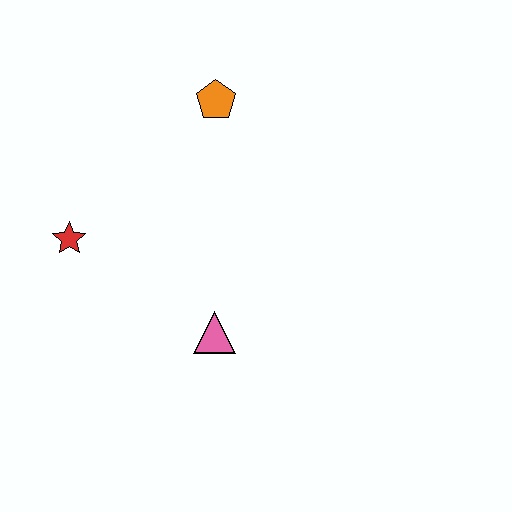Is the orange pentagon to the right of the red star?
Yes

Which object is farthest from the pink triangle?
The orange pentagon is farthest from the pink triangle.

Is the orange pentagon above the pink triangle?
Yes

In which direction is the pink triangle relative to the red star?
The pink triangle is to the right of the red star.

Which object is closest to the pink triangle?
The red star is closest to the pink triangle.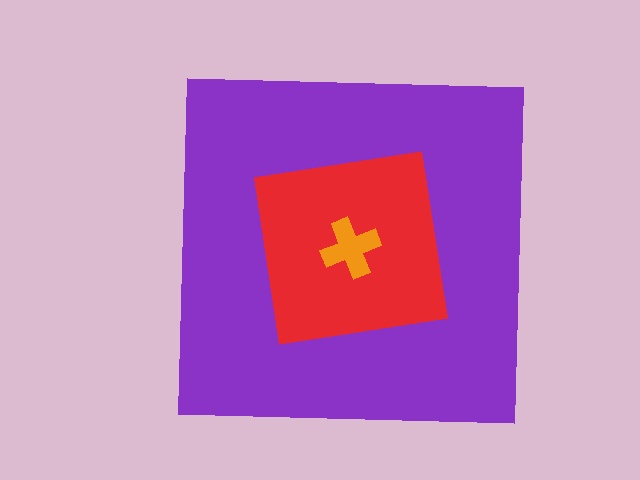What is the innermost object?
The orange cross.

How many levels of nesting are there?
3.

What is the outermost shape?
The purple square.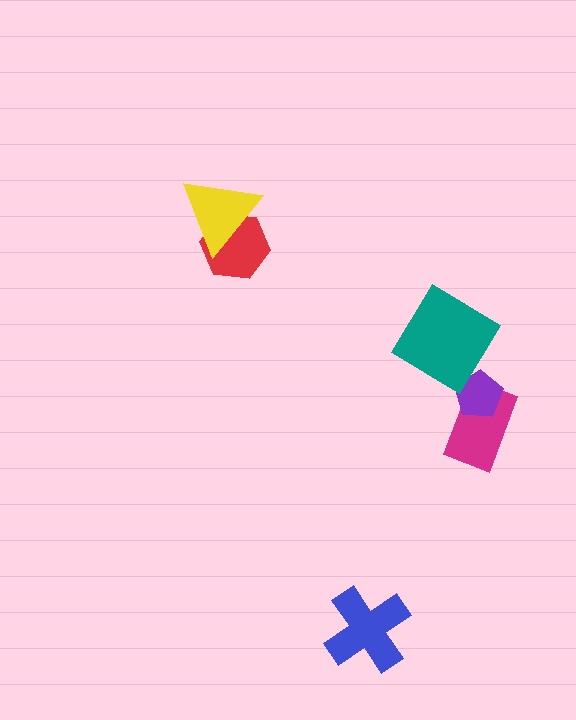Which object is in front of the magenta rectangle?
The purple pentagon is in front of the magenta rectangle.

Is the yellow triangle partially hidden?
No, no other shape covers it.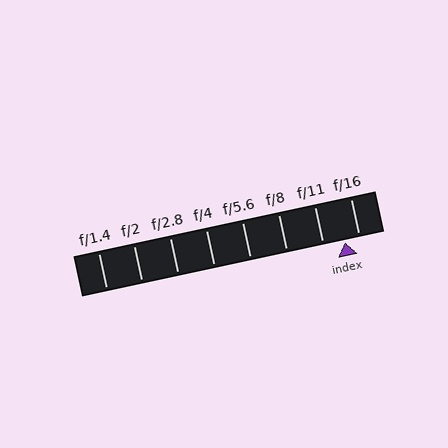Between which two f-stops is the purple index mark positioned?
The index mark is between f/11 and f/16.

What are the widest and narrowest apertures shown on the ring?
The widest aperture shown is f/1.4 and the narrowest is f/16.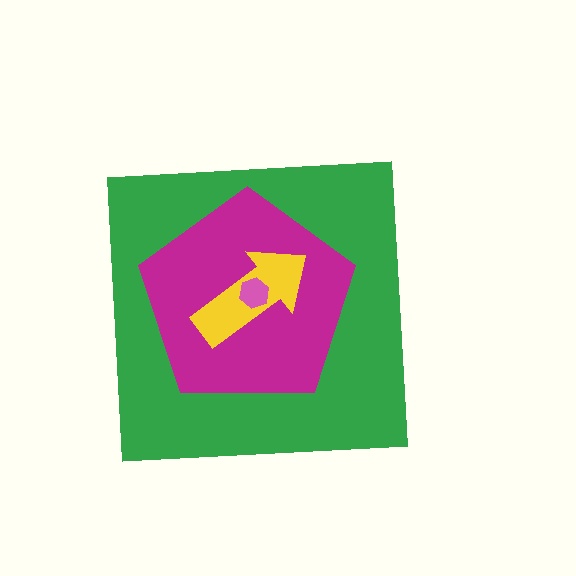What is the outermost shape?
The green square.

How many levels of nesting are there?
4.